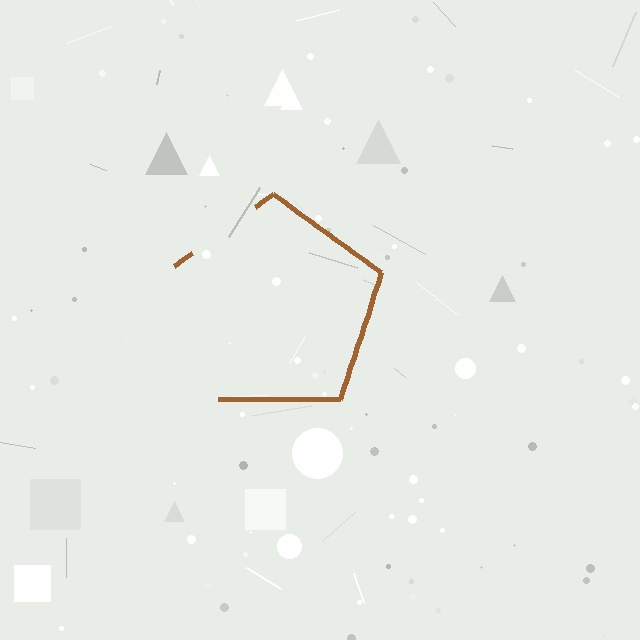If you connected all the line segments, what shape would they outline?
They would outline a pentagon.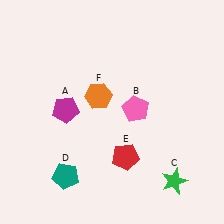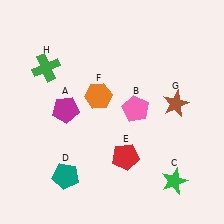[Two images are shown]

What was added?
A brown star (G), a green cross (H) were added in Image 2.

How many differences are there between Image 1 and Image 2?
There are 2 differences between the two images.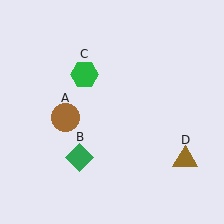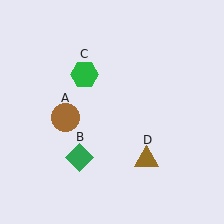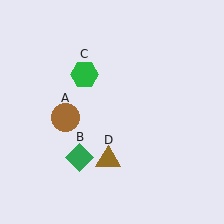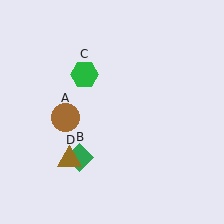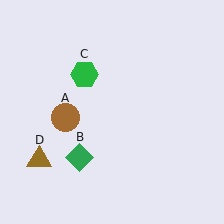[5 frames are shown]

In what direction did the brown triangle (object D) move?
The brown triangle (object D) moved left.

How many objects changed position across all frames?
1 object changed position: brown triangle (object D).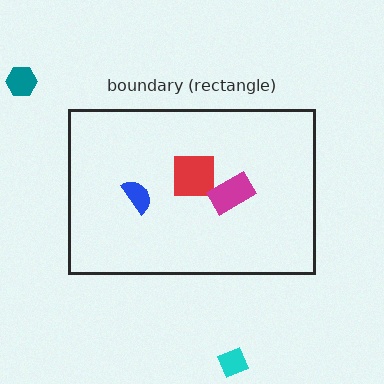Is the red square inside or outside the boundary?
Inside.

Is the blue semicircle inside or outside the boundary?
Inside.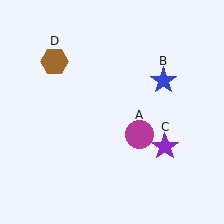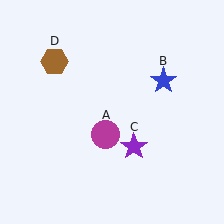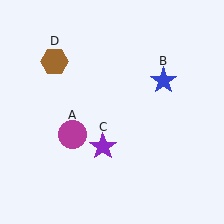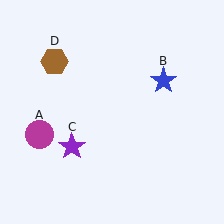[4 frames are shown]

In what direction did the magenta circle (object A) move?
The magenta circle (object A) moved left.